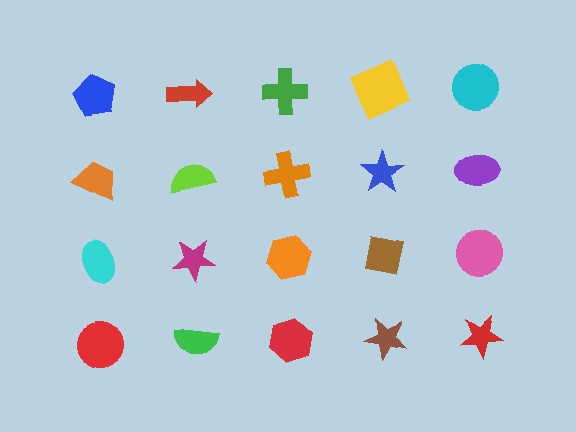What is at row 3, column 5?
A pink circle.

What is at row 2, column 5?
A purple ellipse.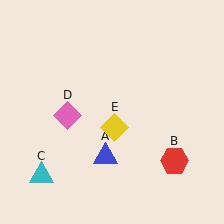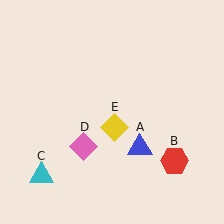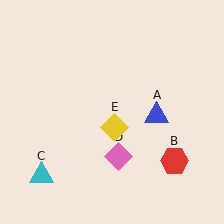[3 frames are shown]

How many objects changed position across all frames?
2 objects changed position: blue triangle (object A), pink diamond (object D).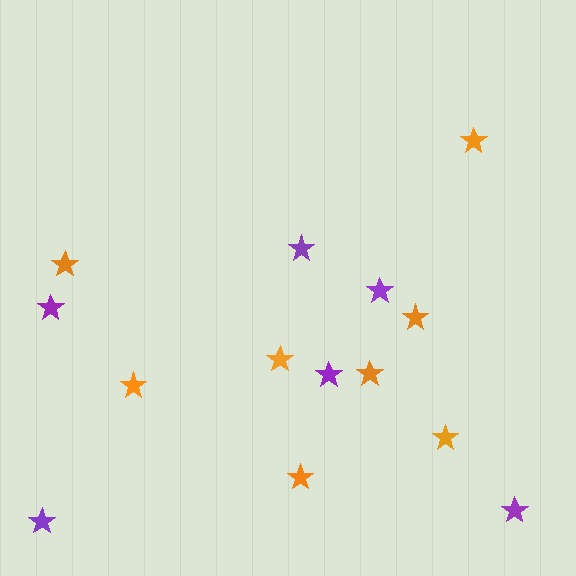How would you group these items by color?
There are 2 groups: one group of orange stars (8) and one group of purple stars (6).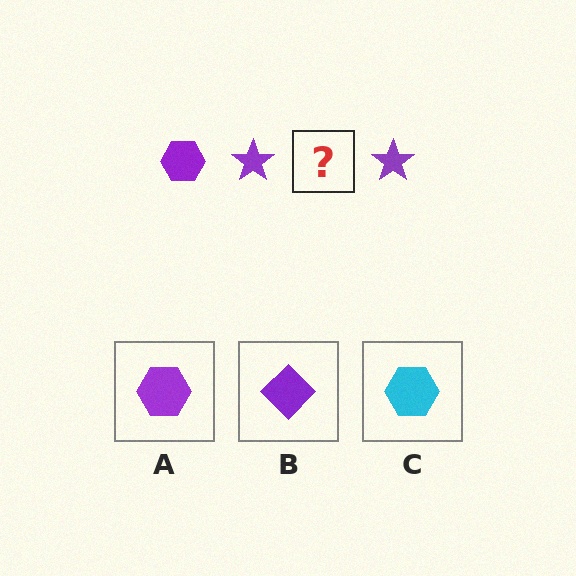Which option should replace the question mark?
Option A.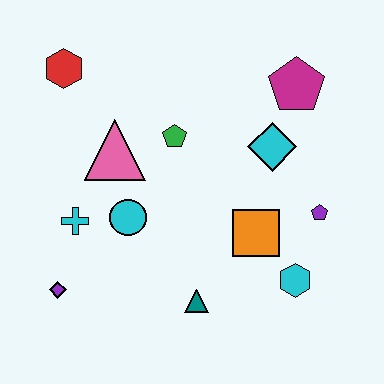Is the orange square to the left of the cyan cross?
No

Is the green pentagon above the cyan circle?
Yes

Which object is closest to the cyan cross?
The cyan circle is closest to the cyan cross.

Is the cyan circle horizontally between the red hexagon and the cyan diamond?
Yes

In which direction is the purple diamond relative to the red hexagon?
The purple diamond is below the red hexagon.